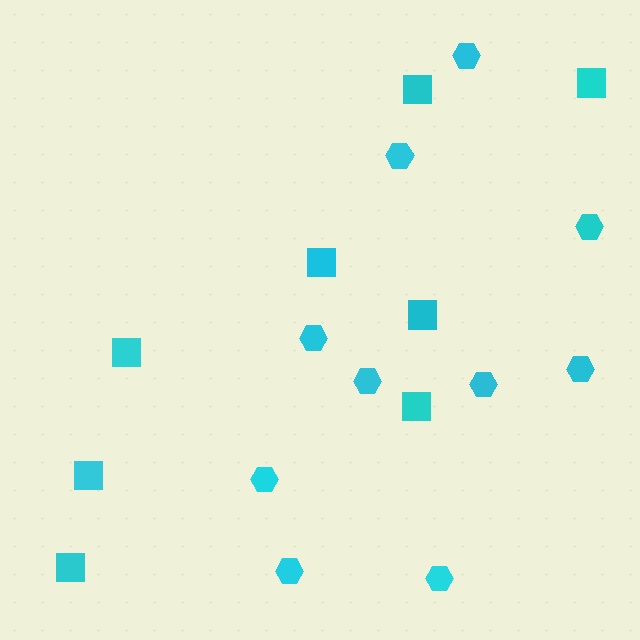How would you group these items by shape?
There are 2 groups: one group of hexagons (10) and one group of squares (8).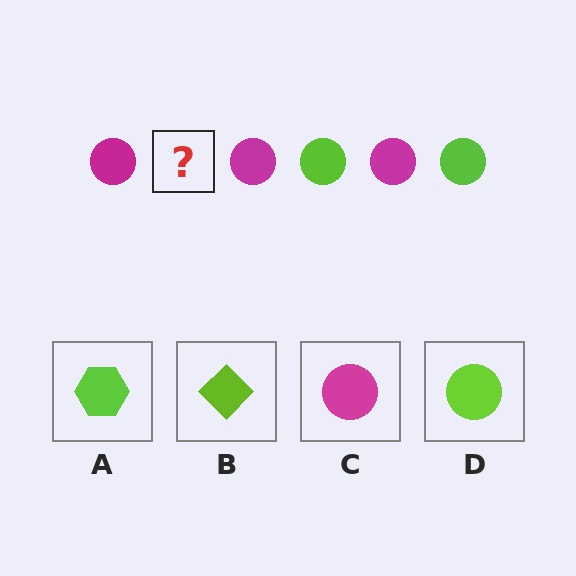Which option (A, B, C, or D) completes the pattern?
D.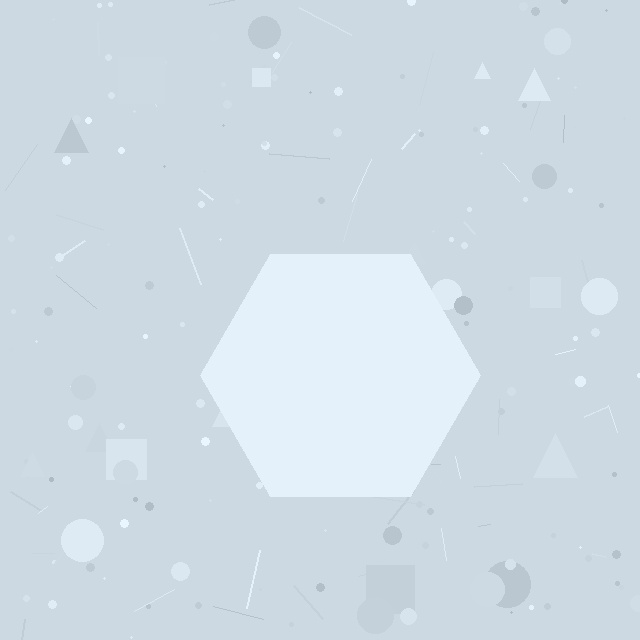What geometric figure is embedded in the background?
A hexagon is embedded in the background.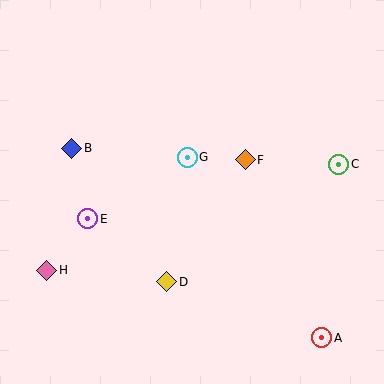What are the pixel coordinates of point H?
Point H is at (47, 270).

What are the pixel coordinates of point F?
Point F is at (245, 160).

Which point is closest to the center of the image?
Point G at (187, 157) is closest to the center.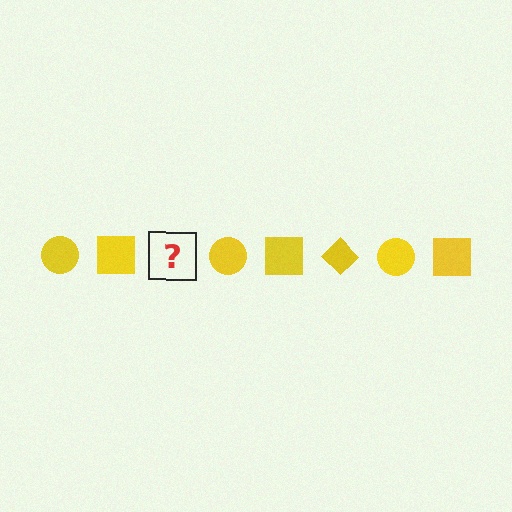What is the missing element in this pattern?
The missing element is a yellow diamond.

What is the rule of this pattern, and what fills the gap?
The rule is that the pattern cycles through circle, square, diamond shapes in yellow. The gap should be filled with a yellow diamond.